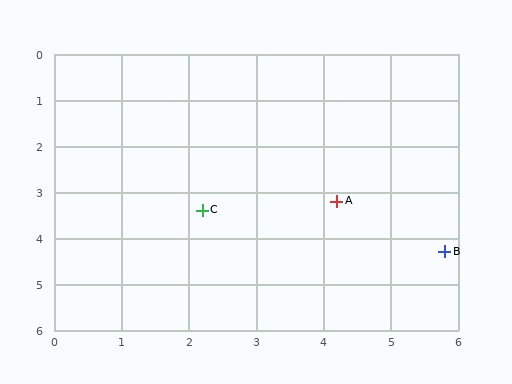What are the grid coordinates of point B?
Point B is at approximately (5.8, 4.3).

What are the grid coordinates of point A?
Point A is at approximately (4.2, 3.2).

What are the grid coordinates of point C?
Point C is at approximately (2.2, 3.4).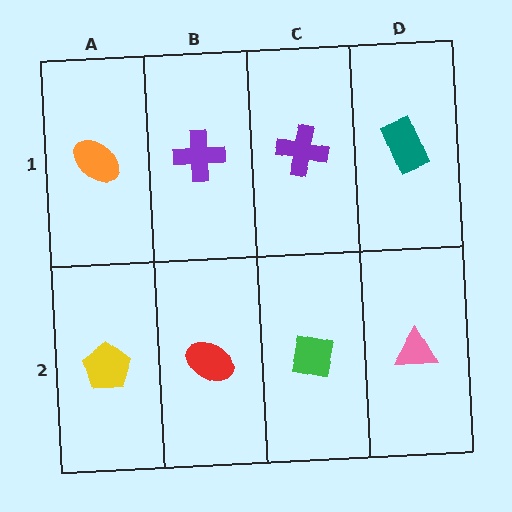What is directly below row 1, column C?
A green square.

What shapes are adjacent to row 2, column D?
A teal rectangle (row 1, column D), a green square (row 2, column C).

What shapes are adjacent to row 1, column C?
A green square (row 2, column C), a purple cross (row 1, column B), a teal rectangle (row 1, column D).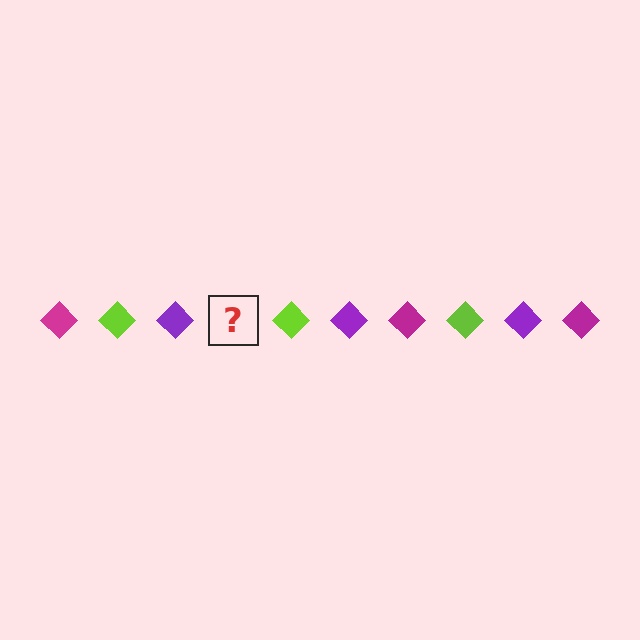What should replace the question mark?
The question mark should be replaced with a magenta diamond.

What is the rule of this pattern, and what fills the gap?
The rule is that the pattern cycles through magenta, lime, purple diamonds. The gap should be filled with a magenta diamond.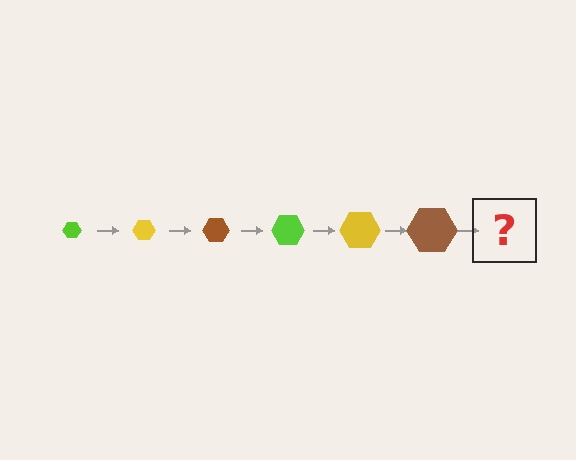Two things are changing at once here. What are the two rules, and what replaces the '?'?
The two rules are that the hexagon grows larger each step and the color cycles through lime, yellow, and brown. The '?' should be a lime hexagon, larger than the previous one.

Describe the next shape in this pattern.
It should be a lime hexagon, larger than the previous one.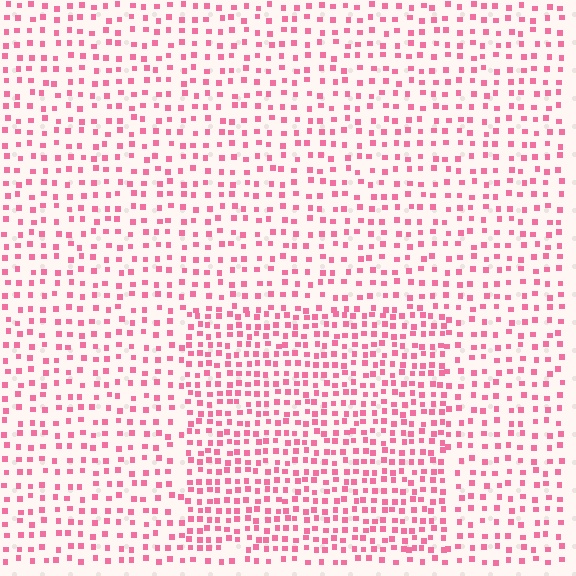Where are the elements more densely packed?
The elements are more densely packed inside the rectangle boundary.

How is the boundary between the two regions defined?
The boundary is defined by a change in element density (approximately 1.7x ratio). All elements are the same color, size, and shape.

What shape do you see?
I see a rectangle.